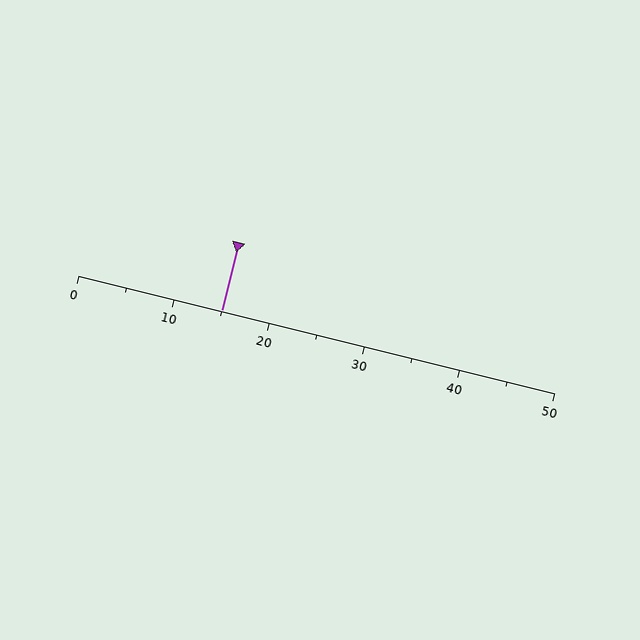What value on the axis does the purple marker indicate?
The marker indicates approximately 15.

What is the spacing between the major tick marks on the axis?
The major ticks are spaced 10 apart.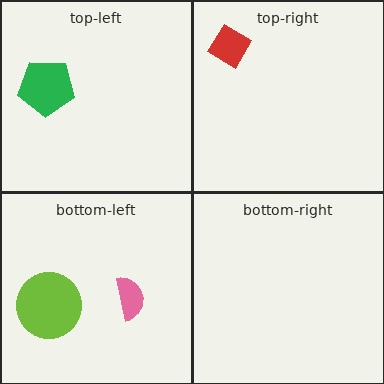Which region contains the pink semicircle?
The bottom-left region.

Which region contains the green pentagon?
The top-left region.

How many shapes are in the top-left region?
1.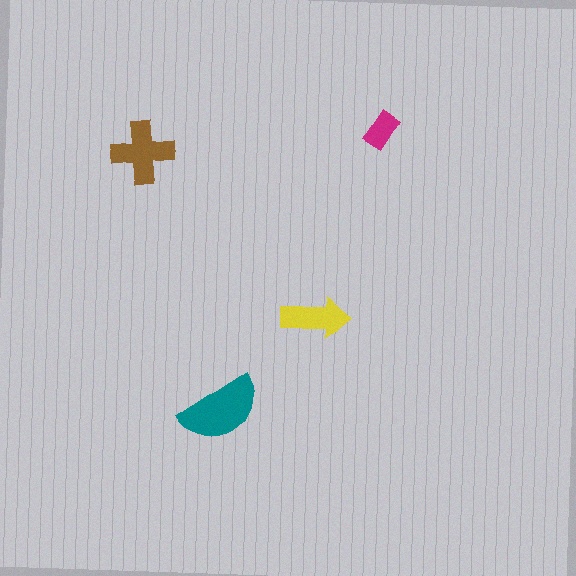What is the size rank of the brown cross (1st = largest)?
2nd.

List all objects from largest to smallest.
The teal semicircle, the brown cross, the yellow arrow, the magenta rectangle.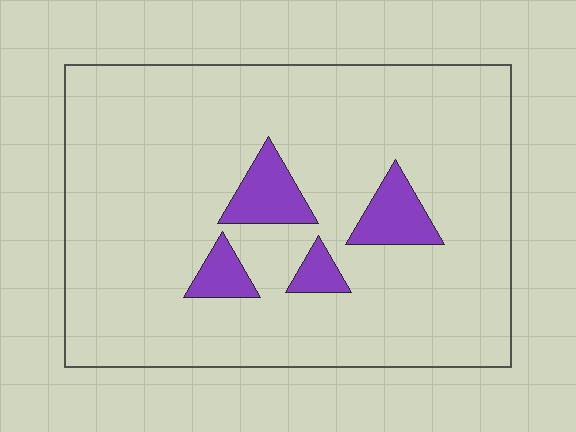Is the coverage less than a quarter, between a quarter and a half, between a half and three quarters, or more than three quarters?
Less than a quarter.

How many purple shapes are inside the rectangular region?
4.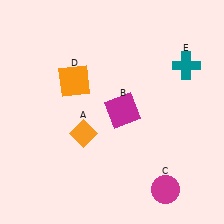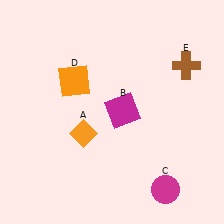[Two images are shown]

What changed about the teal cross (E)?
In Image 1, E is teal. In Image 2, it changed to brown.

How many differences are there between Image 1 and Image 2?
There is 1 difference between the two images.